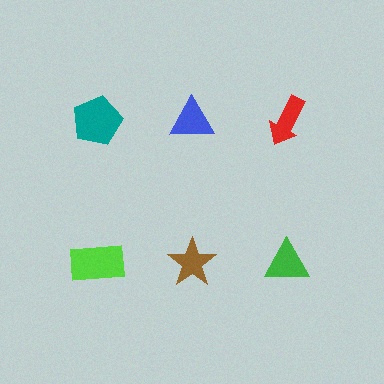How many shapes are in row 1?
3 shapes.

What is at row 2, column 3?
A green triangle.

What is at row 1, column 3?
A red arrow.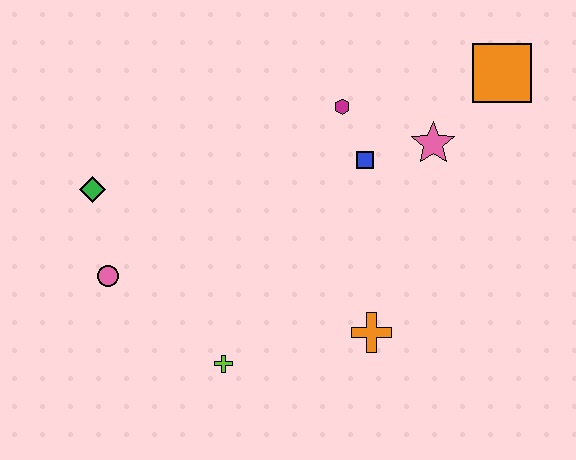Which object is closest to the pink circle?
The green diamond is closest to the pink circle.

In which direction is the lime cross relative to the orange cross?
The lime cross is to the left of the orange cross.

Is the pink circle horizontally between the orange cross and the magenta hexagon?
No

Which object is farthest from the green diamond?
The orange square is farthest from the green diamond.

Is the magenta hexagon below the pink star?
No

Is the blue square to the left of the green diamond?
No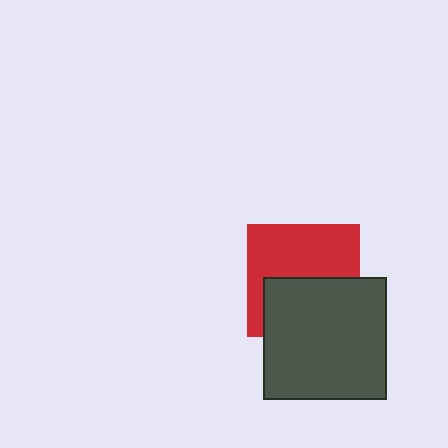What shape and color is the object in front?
The object in front is a dark gray square.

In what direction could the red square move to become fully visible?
The red square could move up. That would shift it out from behind the dark gray square entirely.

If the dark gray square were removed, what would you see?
You would see the complete red square.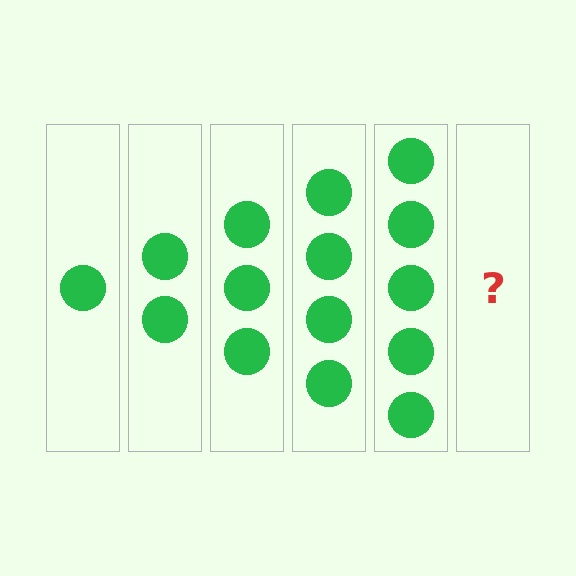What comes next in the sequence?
The next element should be 6 circles.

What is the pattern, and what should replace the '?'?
The pattern is that each step adds one more circle. The '?' should be 6 circles.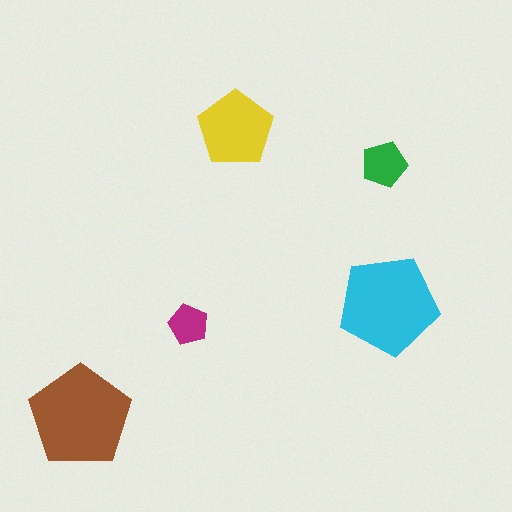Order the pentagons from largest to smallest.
the brown one, the cyan one, the yellow one, the green one, the magenta one.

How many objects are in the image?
There are 5 objects in the image.